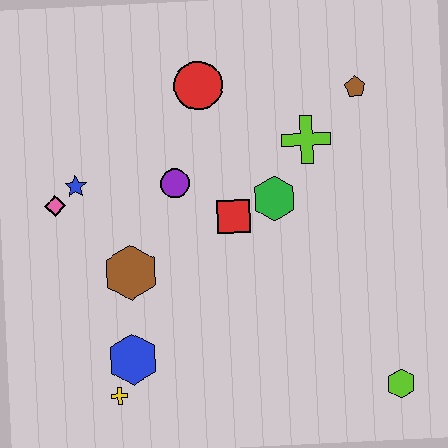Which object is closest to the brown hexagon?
The blue hexagon is closest to the brown hexagon.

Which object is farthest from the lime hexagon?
The pink diamond is farthest from the lime hexagon.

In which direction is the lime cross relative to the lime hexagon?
The lime cross is above the lime hexagon.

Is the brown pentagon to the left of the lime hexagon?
Yes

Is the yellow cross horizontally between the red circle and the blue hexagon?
No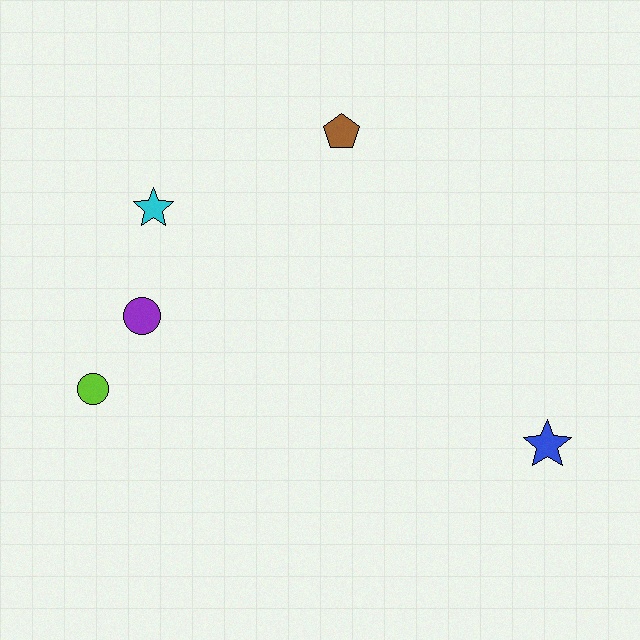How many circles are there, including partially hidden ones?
There are 2 circles.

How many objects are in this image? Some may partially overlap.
There are 5 objects.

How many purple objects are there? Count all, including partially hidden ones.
There is 1 purple object.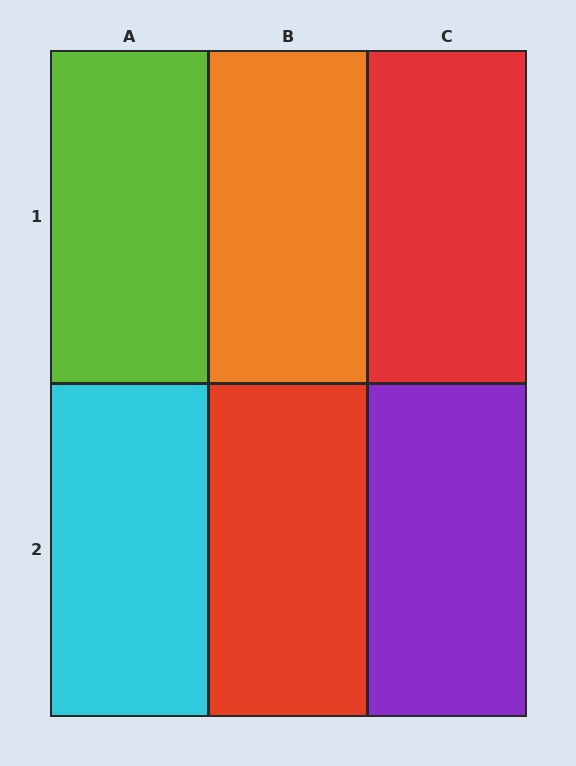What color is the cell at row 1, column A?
Lime.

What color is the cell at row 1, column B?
Orange.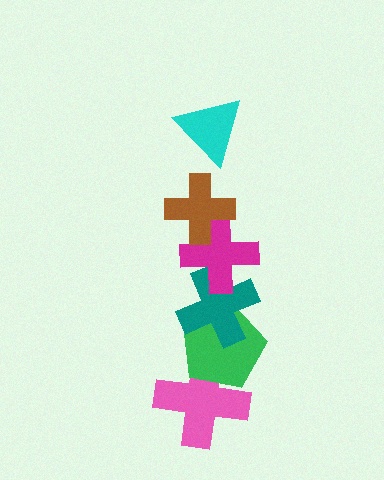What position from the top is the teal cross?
The teal cross is 4th from the top.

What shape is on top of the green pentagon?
The teal cross is on top of the green pentagon.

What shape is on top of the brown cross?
The cyan triangle is on top of the brown cross.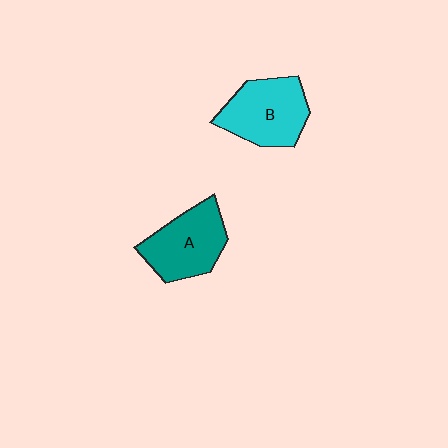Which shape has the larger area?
Shape B (cyan).